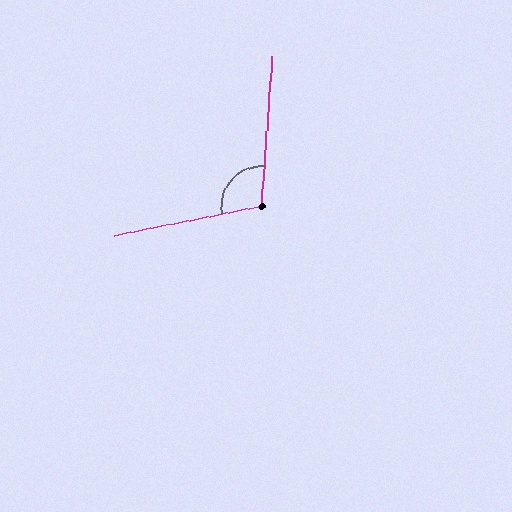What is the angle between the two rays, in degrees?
Approximately 106 degrees.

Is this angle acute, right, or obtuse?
It is obtuse.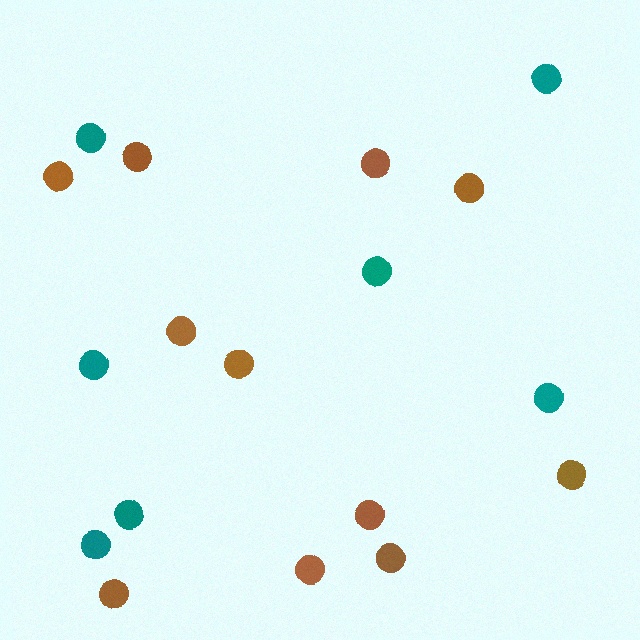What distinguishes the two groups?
There are 2 groups: one group of brown circles (11) and one group of teal circles (7).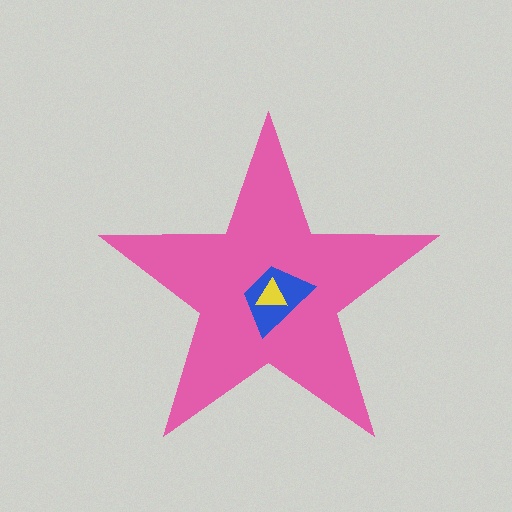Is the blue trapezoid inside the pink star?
Yes.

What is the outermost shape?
The pink star.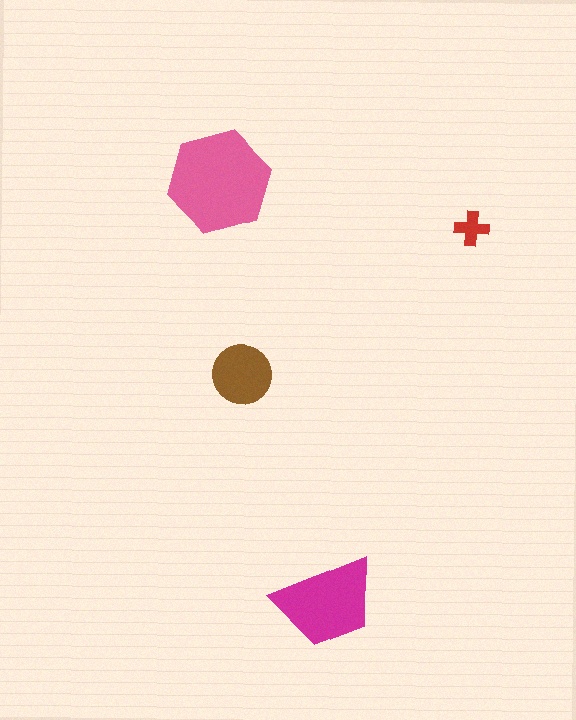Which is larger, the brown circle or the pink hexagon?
The pink hexagon.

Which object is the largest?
The pink hexagon.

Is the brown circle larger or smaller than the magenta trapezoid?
Smaller.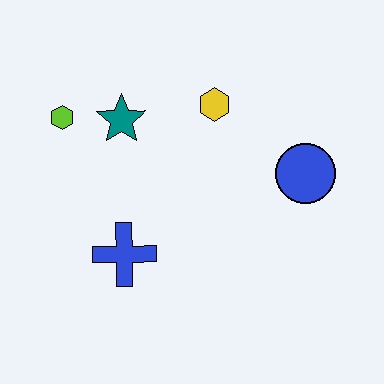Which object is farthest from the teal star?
The blue circle is farthest from the teal star.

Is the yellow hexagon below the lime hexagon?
No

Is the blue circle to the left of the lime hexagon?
No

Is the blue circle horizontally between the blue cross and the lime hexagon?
No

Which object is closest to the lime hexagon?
The teal star is closest to the lime hexagon.